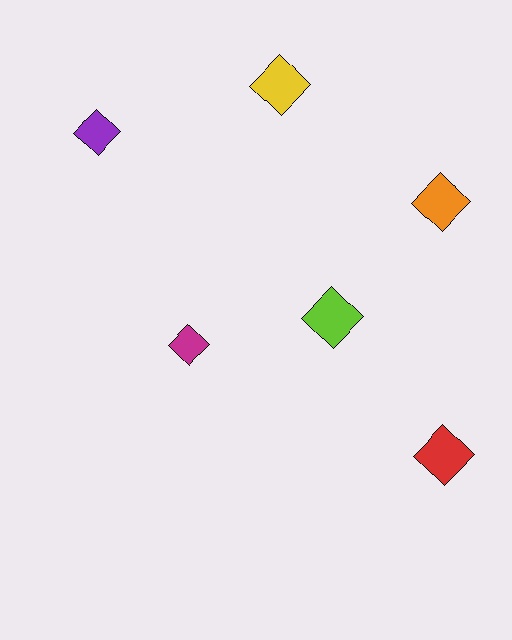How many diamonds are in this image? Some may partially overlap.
There are 6 diamonds.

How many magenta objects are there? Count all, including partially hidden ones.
There is 1 magenta object.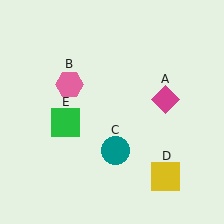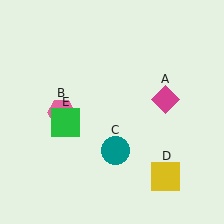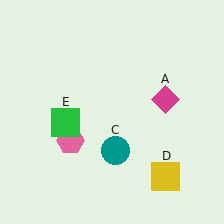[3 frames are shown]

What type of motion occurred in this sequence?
The pink hexagon (object B) rotated counterclockwise around the center of the scene.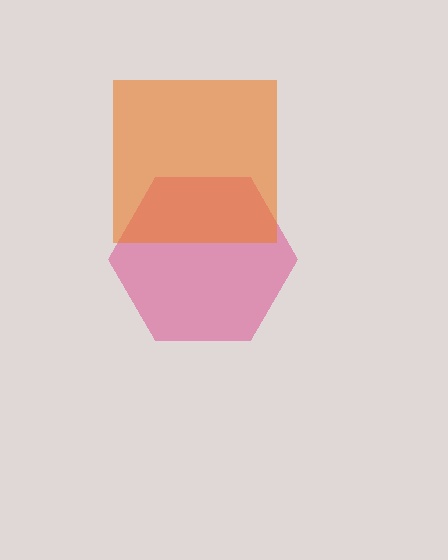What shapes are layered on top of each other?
The layered shapes are: a pink hexagon, an orange square.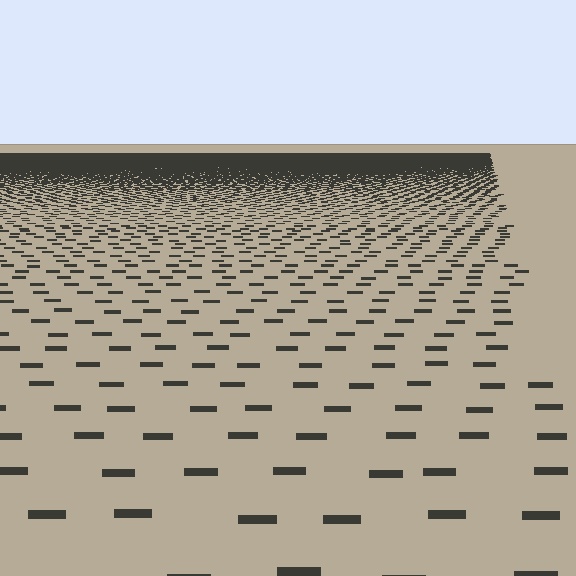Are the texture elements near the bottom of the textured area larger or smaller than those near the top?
Larger. Near the bottom, elements are closer to the viewer and appear at a bigger on-screen size.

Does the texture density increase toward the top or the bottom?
Density increases toward the top.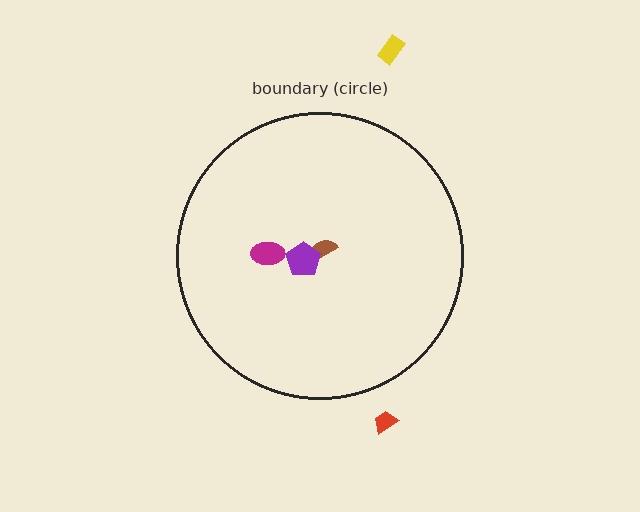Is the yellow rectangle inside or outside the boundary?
Outside.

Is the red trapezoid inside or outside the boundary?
Outside.